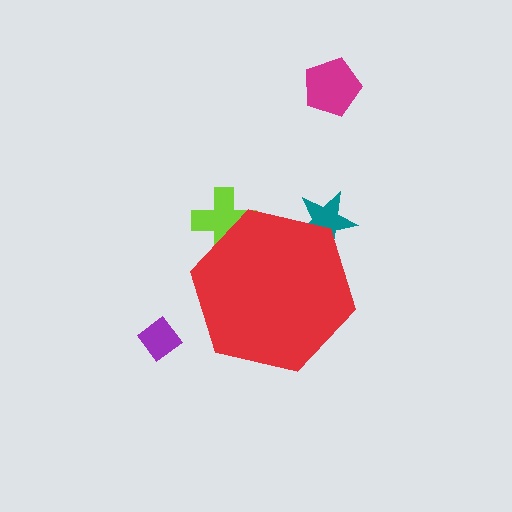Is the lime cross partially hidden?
Yes, the lime cross is partially hidden behind the red hexagon.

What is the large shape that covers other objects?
A red hexagon.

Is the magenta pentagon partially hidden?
No, the magenta pentagon is fully visible.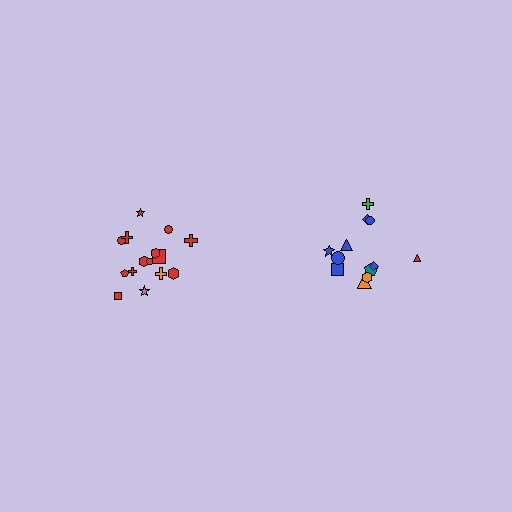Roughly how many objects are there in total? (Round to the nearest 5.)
Roughly 25 objects in total.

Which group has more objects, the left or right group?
The left group.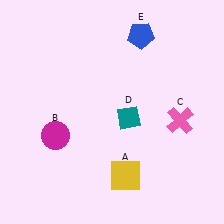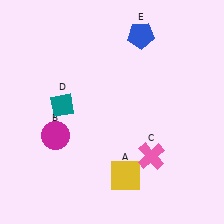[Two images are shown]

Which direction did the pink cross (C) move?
The pink cross (C) moved down.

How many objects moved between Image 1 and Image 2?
2 objects moved between the two images.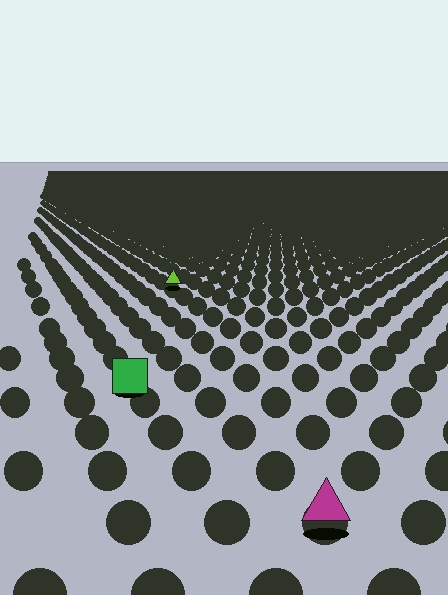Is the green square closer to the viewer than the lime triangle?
Yes. The green square is closer — you can tell from the texture gradient: the ground texture is coarser near it.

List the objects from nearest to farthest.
From nearest to farthest: the magenta triangle, the green square, the lime triangle.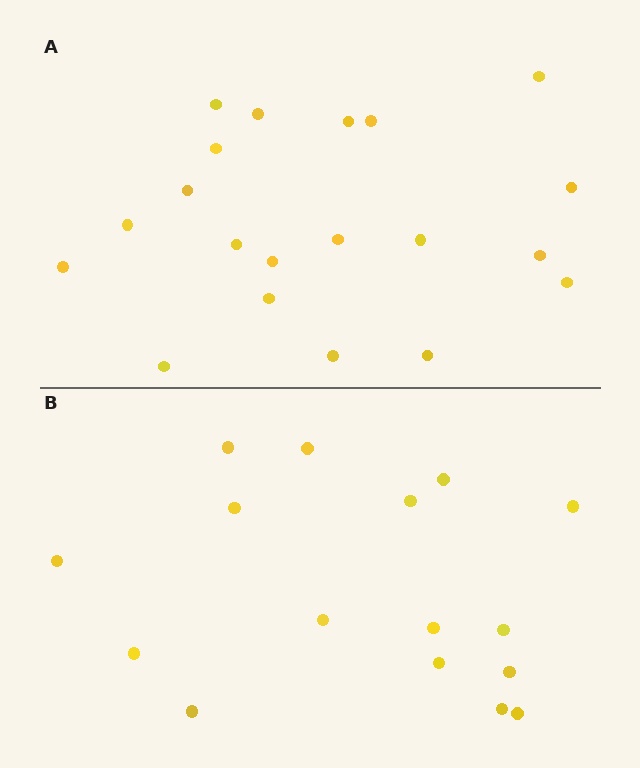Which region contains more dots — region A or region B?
Region A (the top region) has more dots.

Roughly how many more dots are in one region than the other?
Region A has about 4 more dots than region B.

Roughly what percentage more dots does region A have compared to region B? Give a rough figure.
About 25% more.